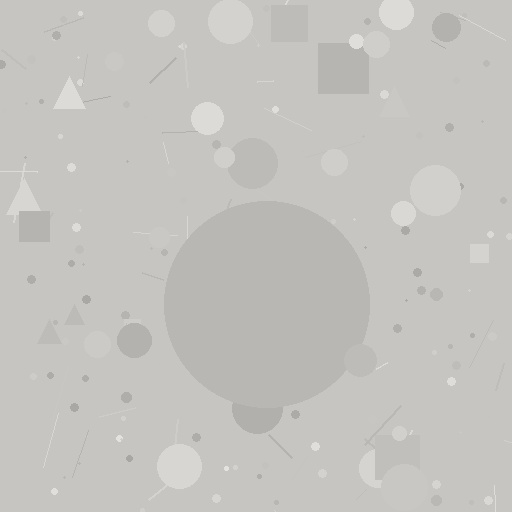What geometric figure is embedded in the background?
A circle is embedded in the background.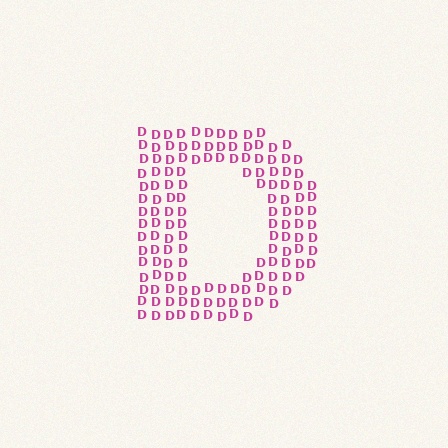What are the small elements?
The small elements are letter D's.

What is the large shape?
The large shape is the letter D.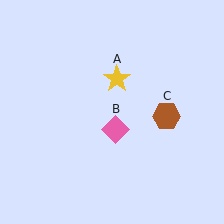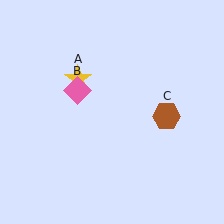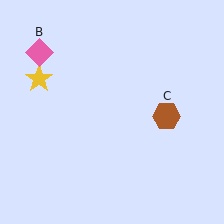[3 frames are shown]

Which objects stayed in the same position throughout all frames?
Brown hexagon (object C) remained stationary.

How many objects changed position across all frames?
2 objects changed position: yellow star (object A), pink diamond (object B).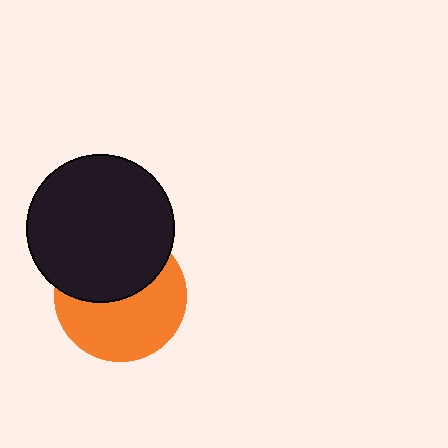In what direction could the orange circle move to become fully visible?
The orange circle could move down. That would shift it out from behind the black circle entirely.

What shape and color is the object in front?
The object in front is a black circle.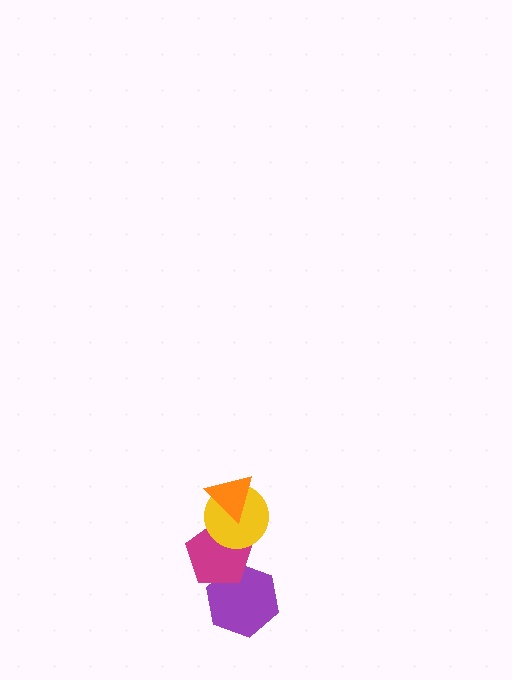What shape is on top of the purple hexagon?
The magenta pentagon is on top of the purple hexagon.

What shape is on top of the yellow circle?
The orange triangle is on top of the yellow circle.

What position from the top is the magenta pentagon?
The magenta pentagon is 3rd from the top.